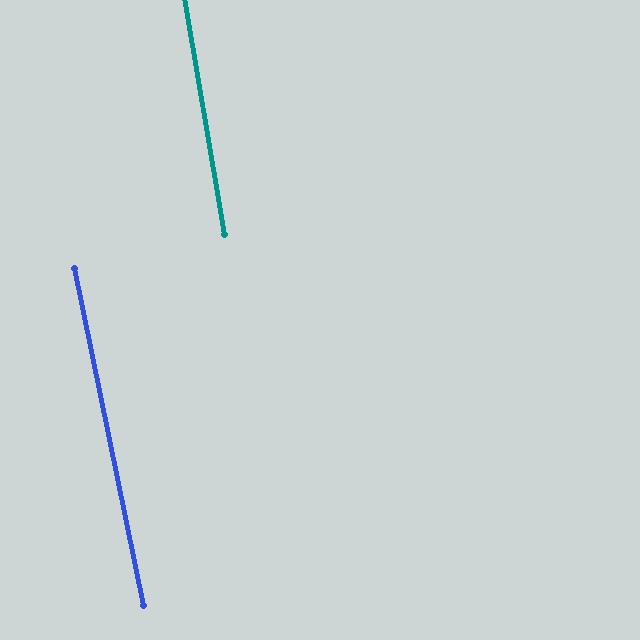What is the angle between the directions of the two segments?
Approximately 2 degrees.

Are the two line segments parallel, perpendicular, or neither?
Parallel — their directions differ by only 1.8°.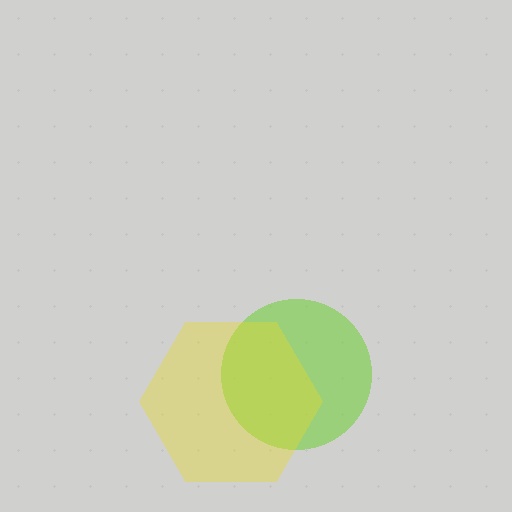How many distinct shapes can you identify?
There are 2 distinct shapes: a lime circle, a yellow hexagon.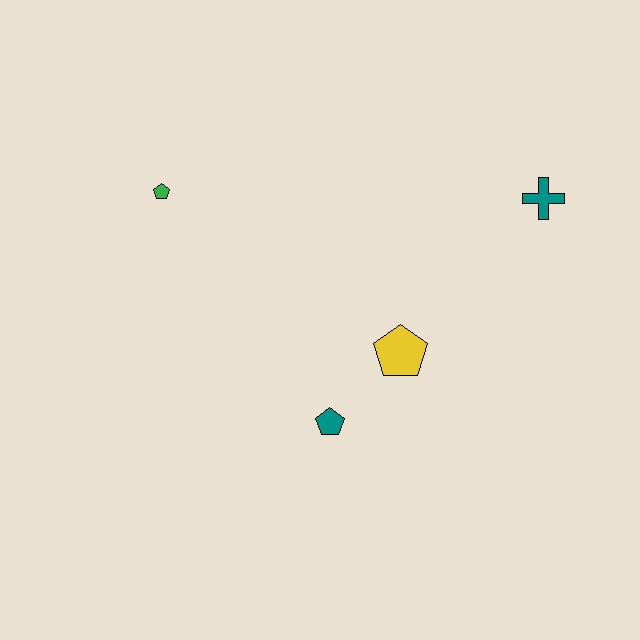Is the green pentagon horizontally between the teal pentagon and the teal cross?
No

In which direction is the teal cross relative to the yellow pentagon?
The teal cross is above the yellow pentagon.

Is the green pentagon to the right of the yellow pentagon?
No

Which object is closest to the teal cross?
The yellow pentagon is closest to the teal cross.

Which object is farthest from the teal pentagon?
The teal cross is farthest from the teal pentagon.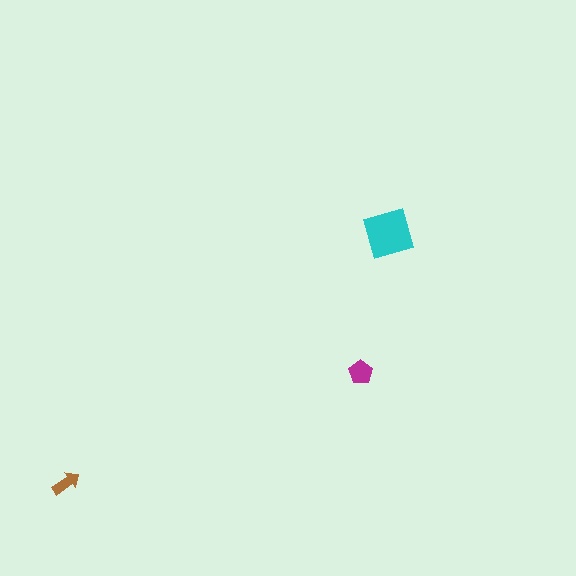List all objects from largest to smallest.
The cyan diamond, the magenta pentagon, the brown arrow.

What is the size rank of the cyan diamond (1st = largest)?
1st.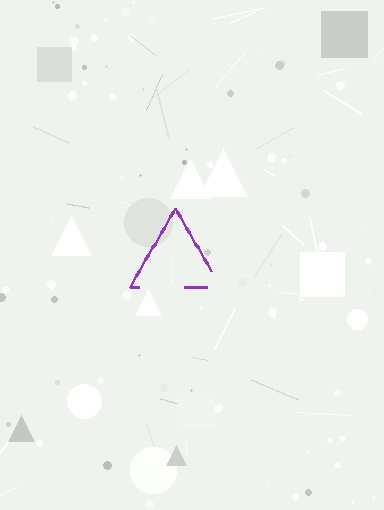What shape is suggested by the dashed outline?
The dashed outline suggests a triangle.